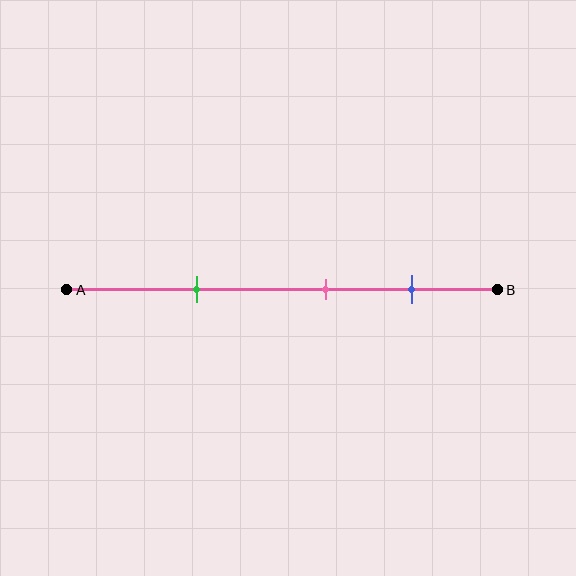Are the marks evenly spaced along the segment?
Yes, the marks are approximately evenly spaced.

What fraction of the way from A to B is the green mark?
The green mark is approximately 30% (0.3) of the way from A to B.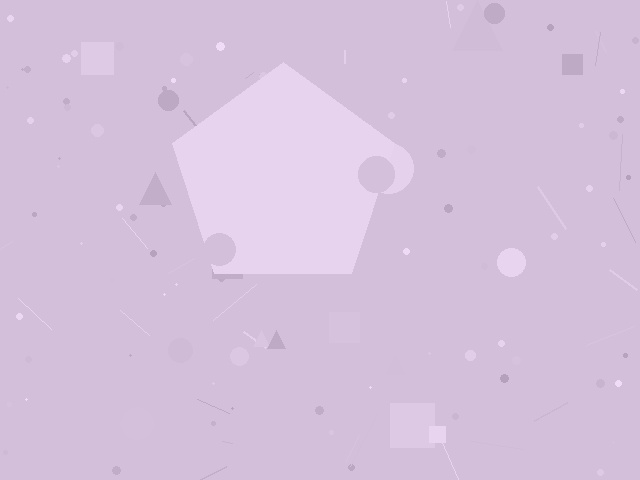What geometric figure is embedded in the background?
A pentagon is embedded in the background.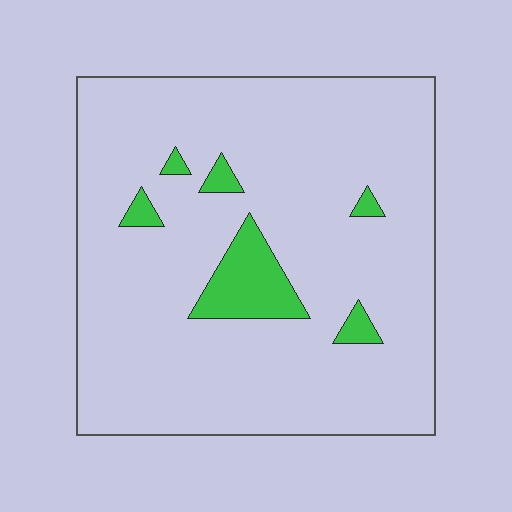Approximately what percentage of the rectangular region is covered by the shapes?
Approximately 10%.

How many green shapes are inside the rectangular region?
6.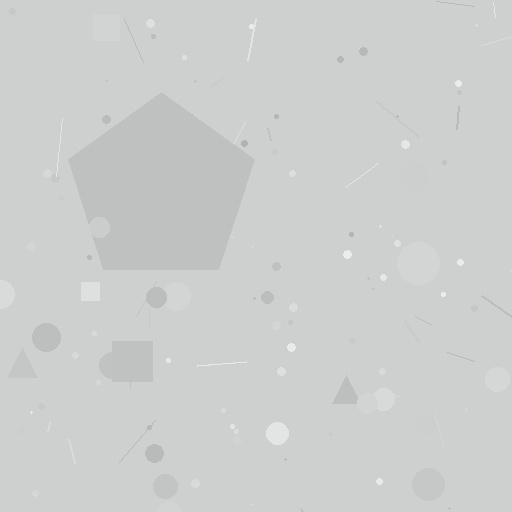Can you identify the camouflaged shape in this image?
The camouflaged shape is a pentagon.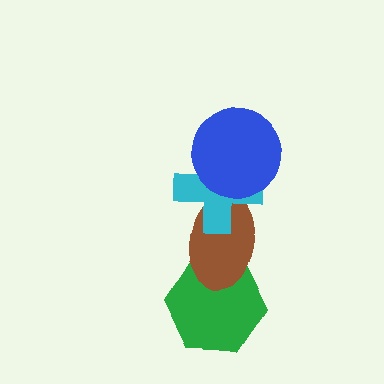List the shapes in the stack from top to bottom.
From top to bottom: the blue circle, the cyan cross, the brown ellipse, the green hexagon.